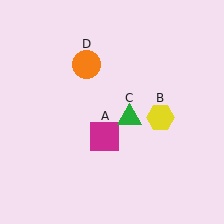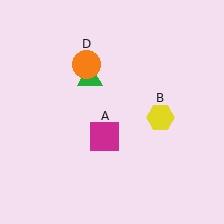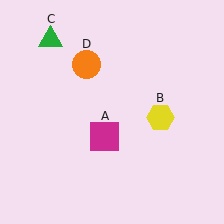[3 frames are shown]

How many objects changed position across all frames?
1 object changed position: green triangle (object C).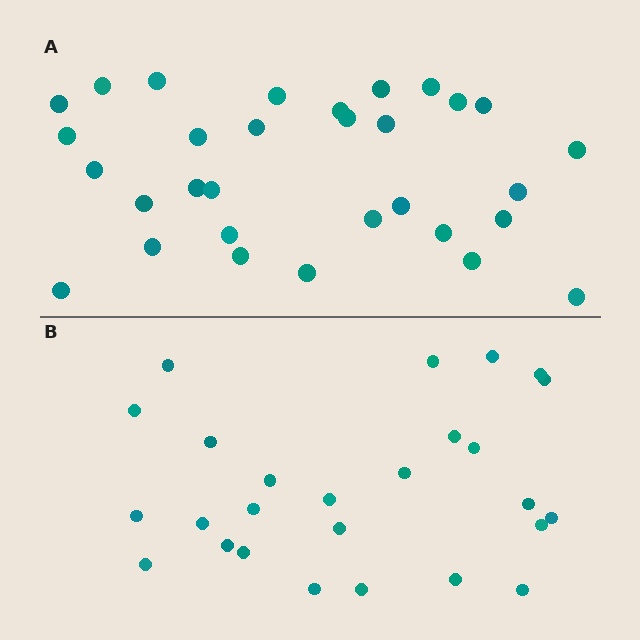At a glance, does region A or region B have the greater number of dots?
Region A (the top region) has more dots.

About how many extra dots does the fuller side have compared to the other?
Region A has about 5 more dots than region B.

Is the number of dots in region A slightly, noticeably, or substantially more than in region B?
Region A has only slightly more — the two regions are fairly close. The ratio is roughly 1.2 to 1.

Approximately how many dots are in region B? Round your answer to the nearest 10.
About 30 dots. (The exact count is 26, which rounds to 30.)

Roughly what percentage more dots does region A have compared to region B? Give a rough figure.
About 20% more.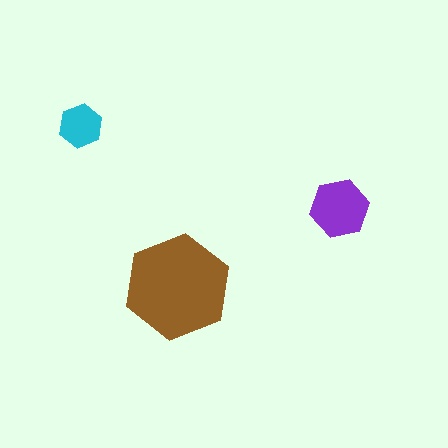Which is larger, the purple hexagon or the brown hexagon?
The brown one.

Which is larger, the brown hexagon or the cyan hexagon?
The brown one.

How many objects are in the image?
There are 3 objects in the image.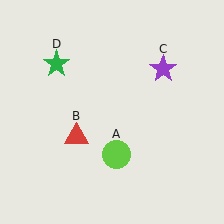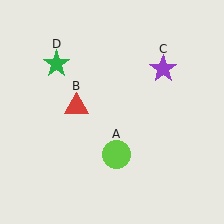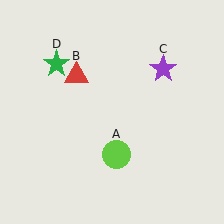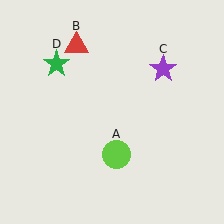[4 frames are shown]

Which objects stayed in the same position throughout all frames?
Lime circle (object A) and purple star (object C) and green star (object D) remained stationary.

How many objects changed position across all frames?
1 object changed position: red triangle (object B).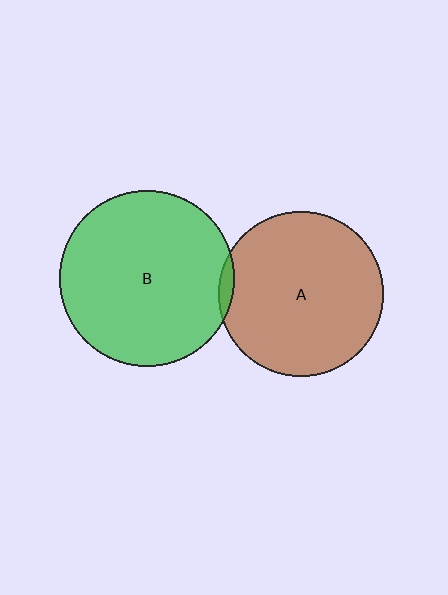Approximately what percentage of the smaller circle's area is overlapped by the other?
Approximately 5%.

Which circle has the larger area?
Circle B (green).